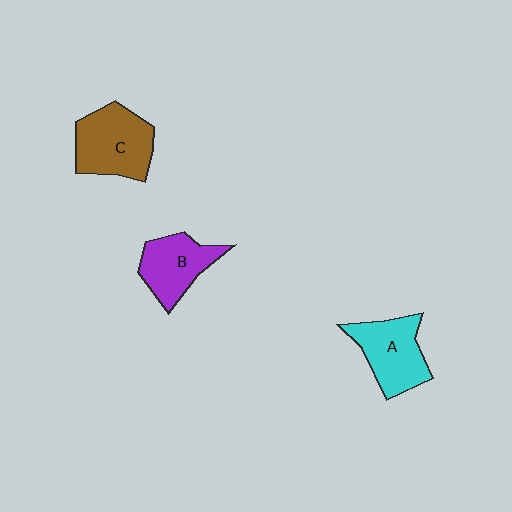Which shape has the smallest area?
Shape B (purple).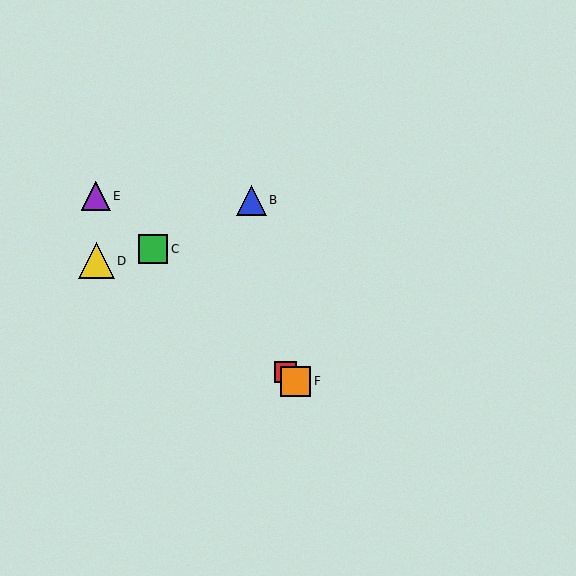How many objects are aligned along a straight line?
4 objects (A, C, E, F) are aligned along a straight line.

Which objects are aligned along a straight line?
Objects A, C, E, F are aligned along a straight line.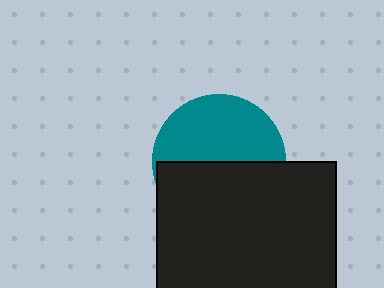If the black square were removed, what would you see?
You would see the complete teal circle.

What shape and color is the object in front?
The object in front is a black square.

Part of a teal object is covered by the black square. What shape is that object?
It is a circle.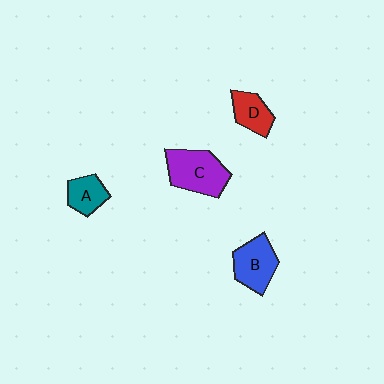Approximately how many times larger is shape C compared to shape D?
Approximately 1.7 times.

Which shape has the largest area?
Shape C (purple).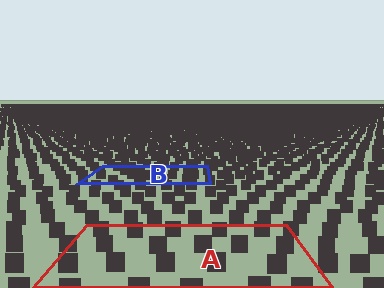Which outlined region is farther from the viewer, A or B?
Region B is farther from the viewer — the texture elements inside it appear smaller and more densely packed.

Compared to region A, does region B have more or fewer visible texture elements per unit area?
Region B has more texture elements per unit area — they are packed more densely because it is farther away.